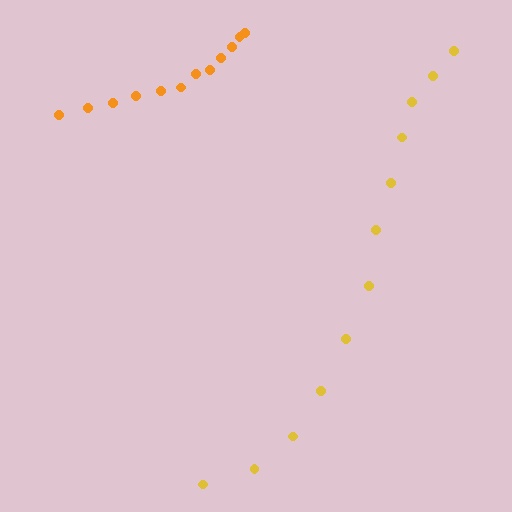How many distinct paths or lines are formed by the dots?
There are 2 distinct paths.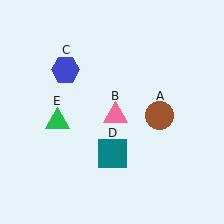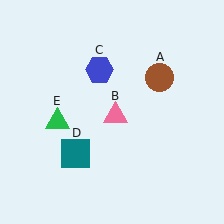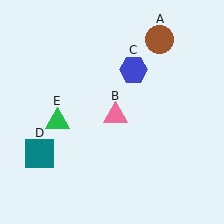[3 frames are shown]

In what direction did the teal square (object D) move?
The teal square (object D) moved left.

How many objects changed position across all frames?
3 objects changed position: brown circle (object A), blue hexagon (object C), teal square (object D).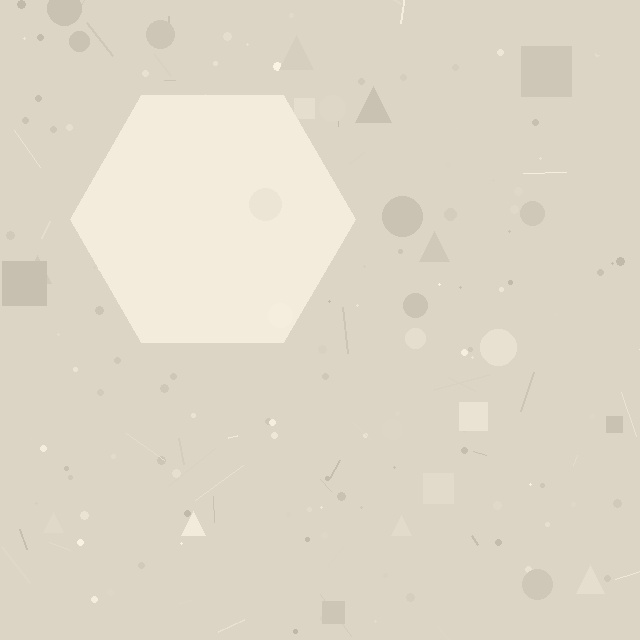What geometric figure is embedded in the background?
A hexagon is embedded in the background.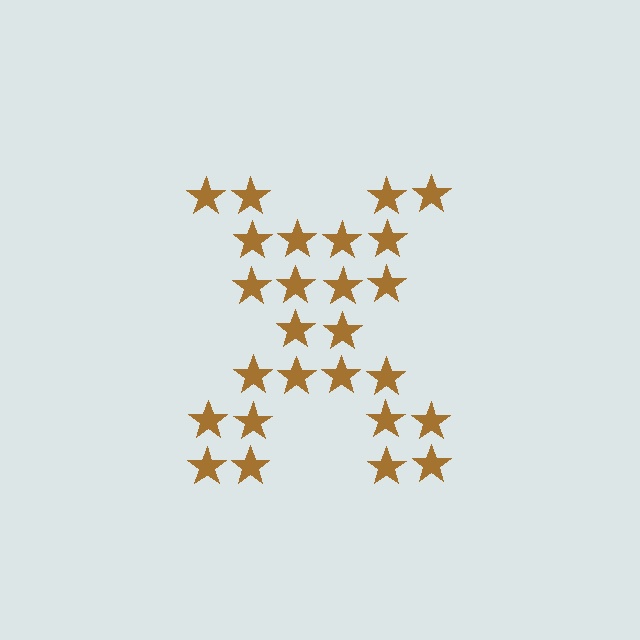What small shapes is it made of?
It is made of small stars.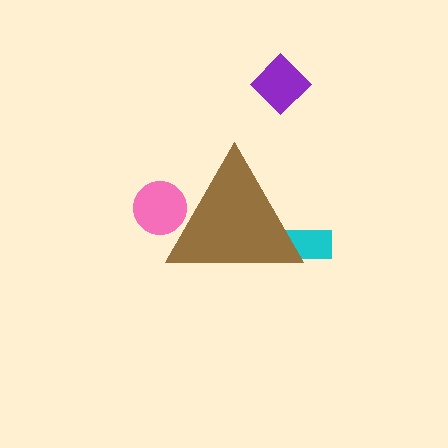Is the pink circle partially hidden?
Yes, the pink circle is partially hidden behind the brown triangle.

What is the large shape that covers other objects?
A brown triangle.